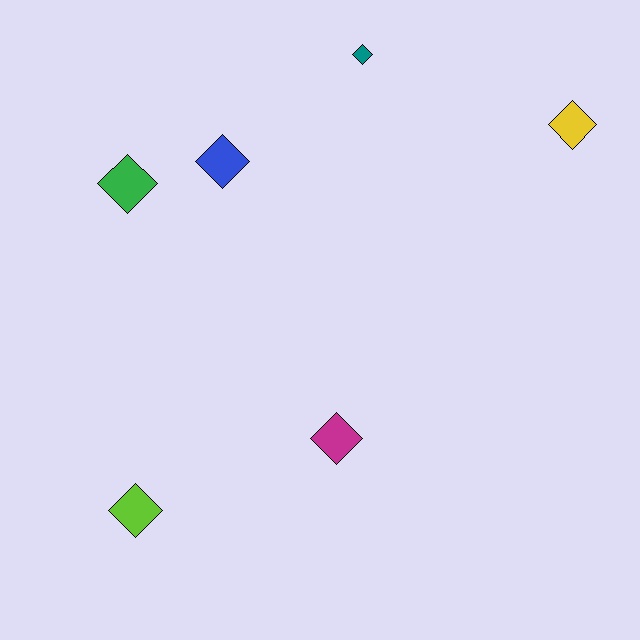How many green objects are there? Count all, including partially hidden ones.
There is 1 green object.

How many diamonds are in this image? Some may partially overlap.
There are 6 diamonds.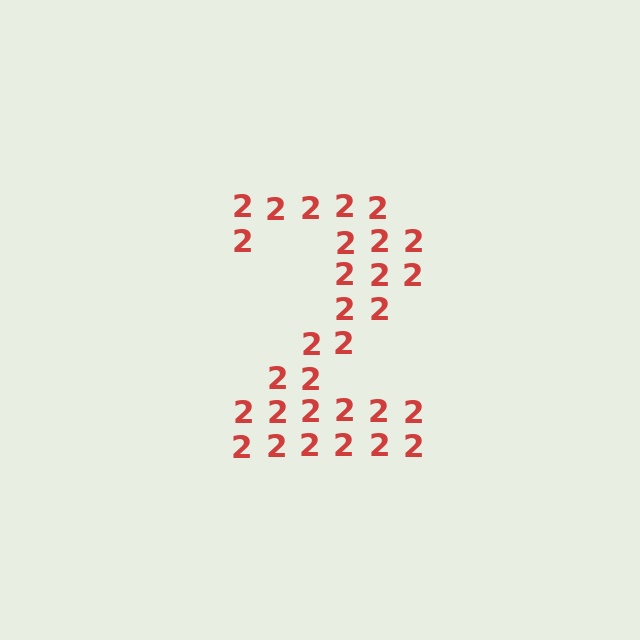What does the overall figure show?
The overall figure shows the digit 2.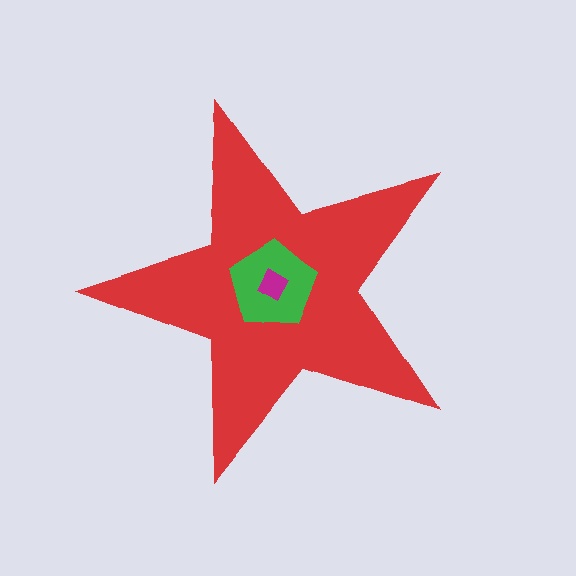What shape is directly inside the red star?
The green pentagon.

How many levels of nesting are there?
3.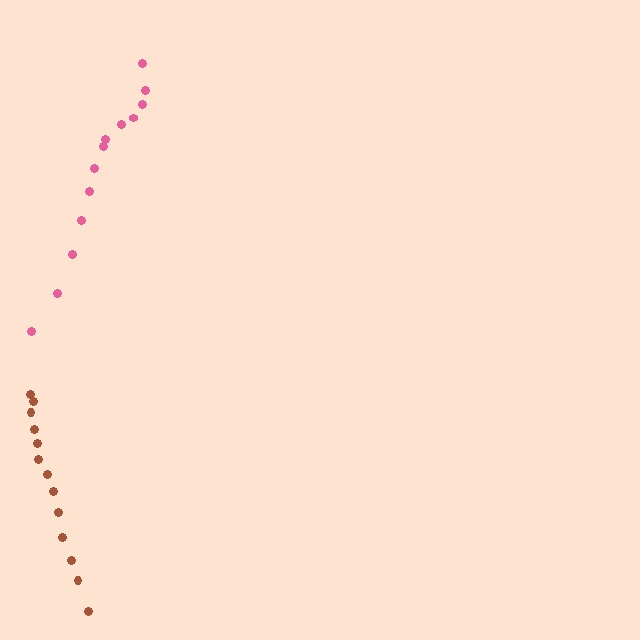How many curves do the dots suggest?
There are 2 distinct paths.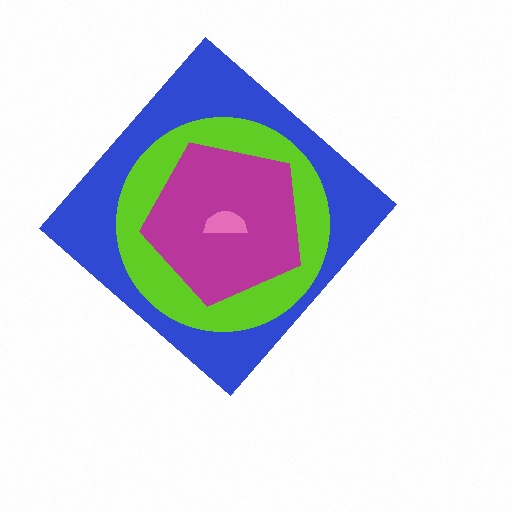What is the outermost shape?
The blue diamond.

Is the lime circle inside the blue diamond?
Yes.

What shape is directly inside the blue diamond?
The lime circle.